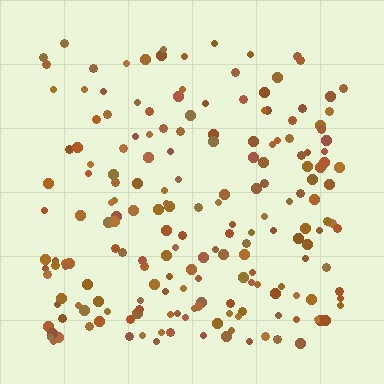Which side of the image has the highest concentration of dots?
The bottom.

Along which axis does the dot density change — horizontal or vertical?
Vertical.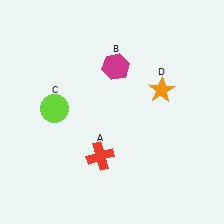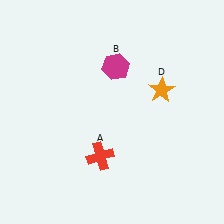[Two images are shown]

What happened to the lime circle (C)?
The lime circle (C) was removed in Image 2. It was in the top-left area of Image 1.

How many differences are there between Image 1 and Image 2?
There is 1 difference between the two images.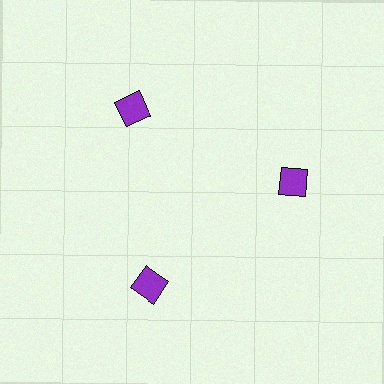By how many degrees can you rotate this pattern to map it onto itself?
The pattern maps onto itself every 120 degrees of rotation.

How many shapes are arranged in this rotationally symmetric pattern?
There are 3 shapes, arranged in 3 groups of 1.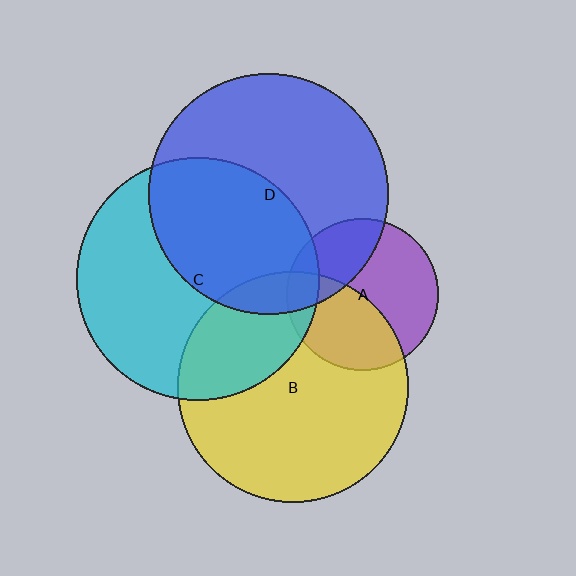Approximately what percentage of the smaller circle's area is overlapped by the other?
Approximately 30%.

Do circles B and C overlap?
Yes.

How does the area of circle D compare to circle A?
Approximately 2.5 times.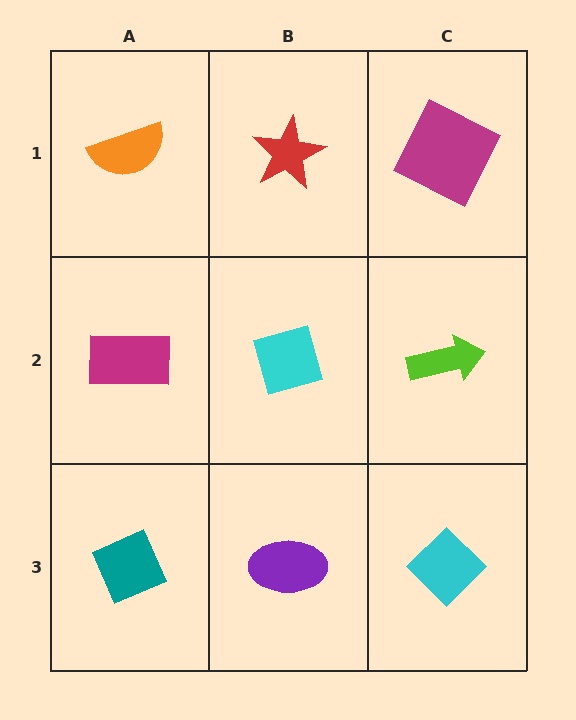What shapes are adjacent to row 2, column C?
A magenta square (row 1, column C), a cyan diamond (row 3, column C), a cyan diamond (row 2, column B).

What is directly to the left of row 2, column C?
A cyan diamond.